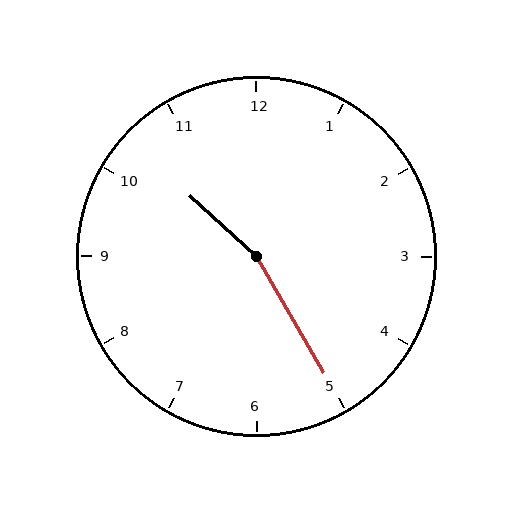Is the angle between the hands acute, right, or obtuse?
It is obtuse.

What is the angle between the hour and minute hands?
Approximately 162 degrees.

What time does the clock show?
10:25.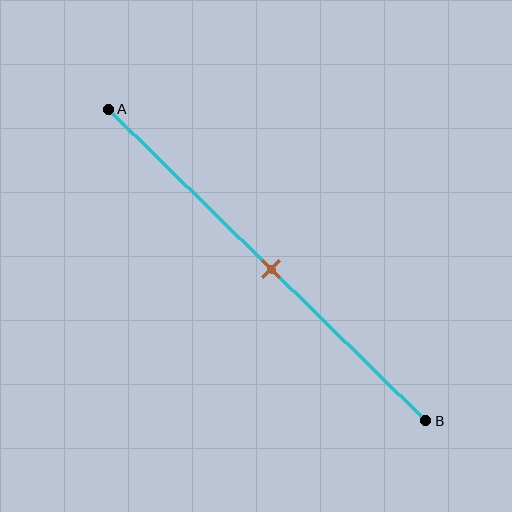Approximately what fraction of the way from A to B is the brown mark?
The brown mark is approximately 50% of the way from A to B.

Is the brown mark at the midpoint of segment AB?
Yes, the mark is approximately at the midpoint.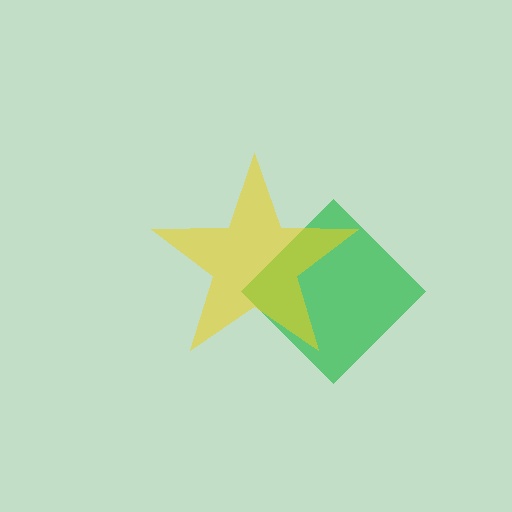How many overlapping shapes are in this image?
There are 2 overlapping shapes in the image.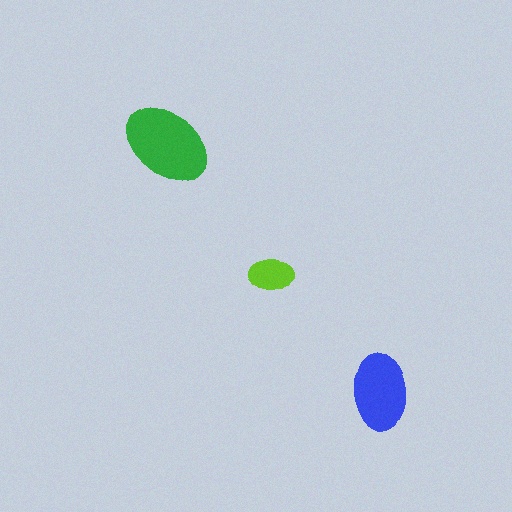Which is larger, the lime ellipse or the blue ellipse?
The blue one.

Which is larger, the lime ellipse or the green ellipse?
The green one.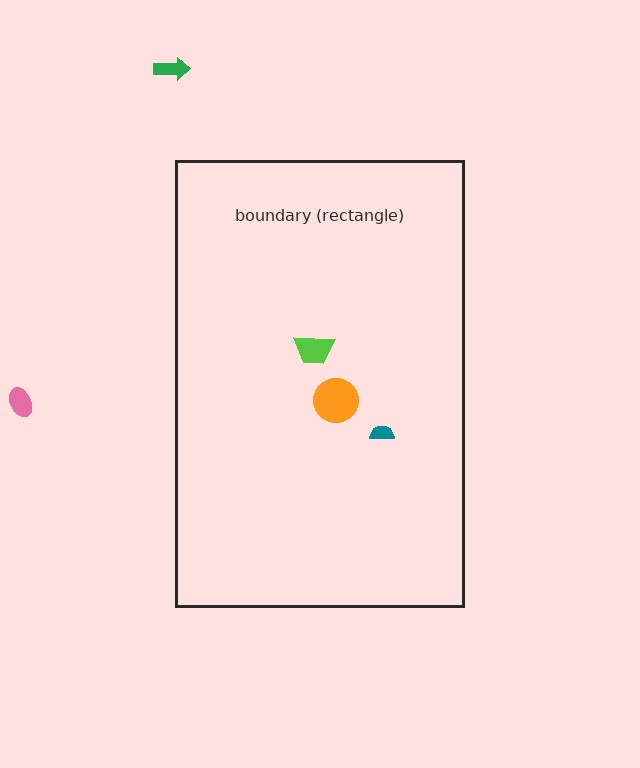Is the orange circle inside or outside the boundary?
Inside.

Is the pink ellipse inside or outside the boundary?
Outside.